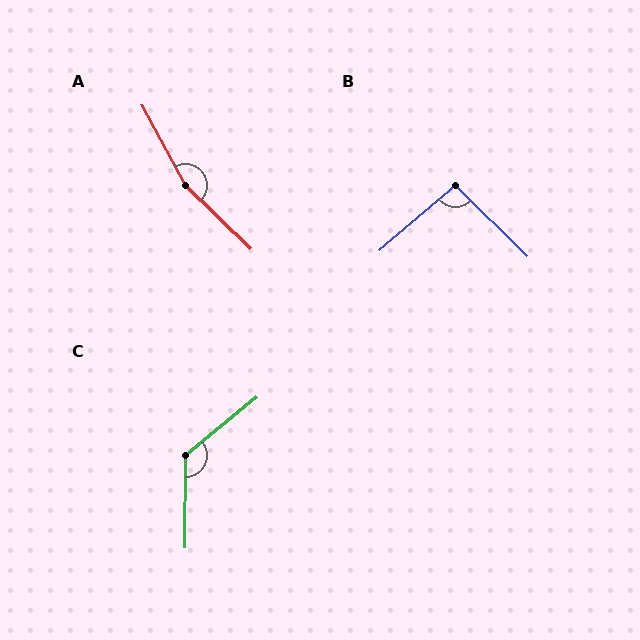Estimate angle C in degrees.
Approximately 129 degrees.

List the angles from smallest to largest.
B (95°), C (129°), A (163°).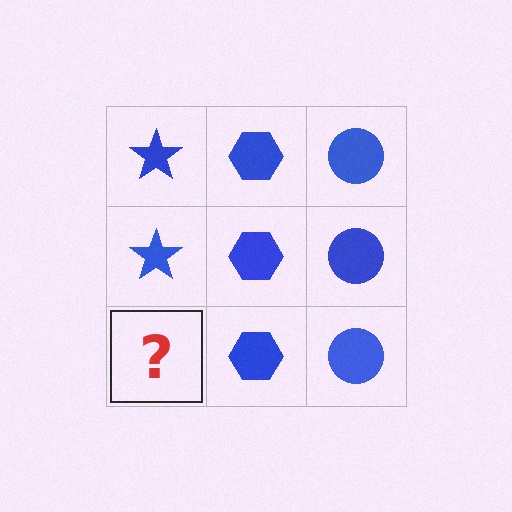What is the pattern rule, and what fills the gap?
The rule is that each column has a consistent shape. The gap should be filled with a blue star.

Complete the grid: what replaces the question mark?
The question mark should be replaced with a blue star.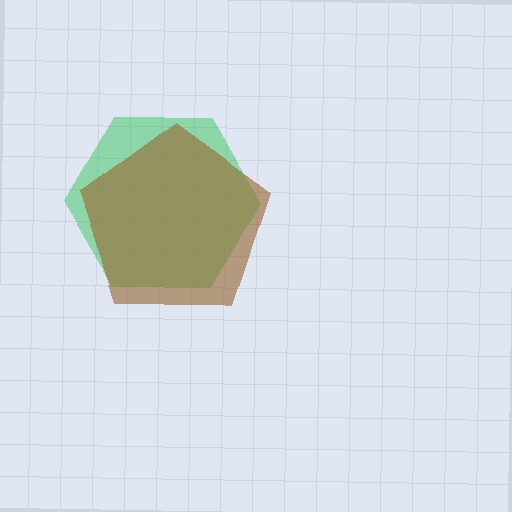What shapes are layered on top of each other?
The layered shapes are: a green hexagon, a brown pentagon.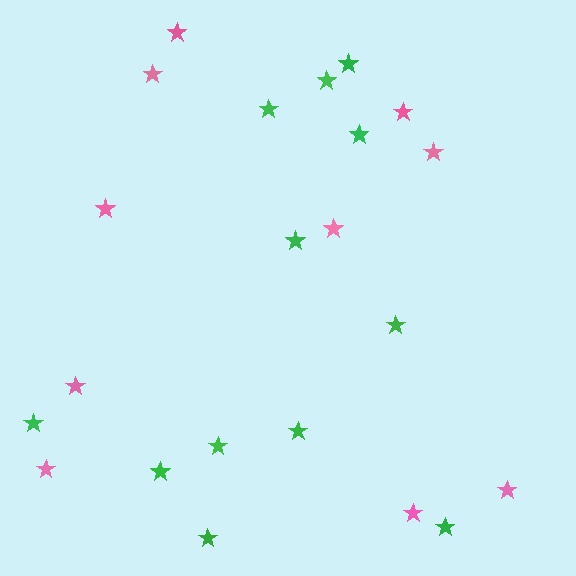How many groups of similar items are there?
There are 2 groups: one group of pink stars (10) and one group of green stars (12).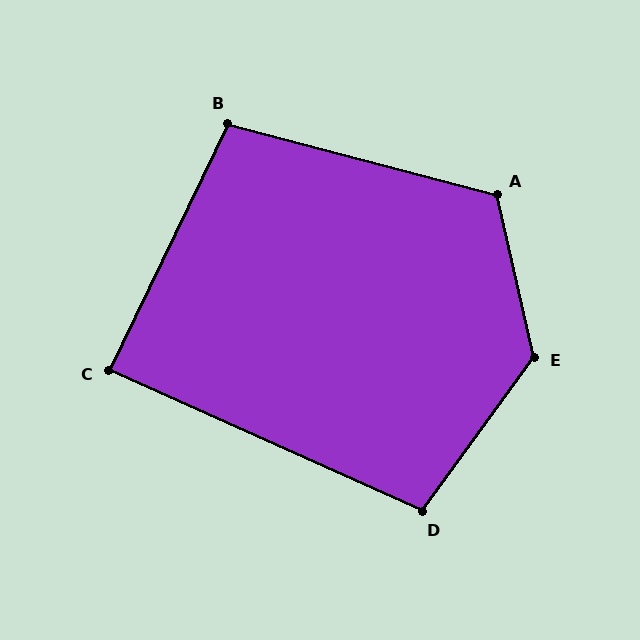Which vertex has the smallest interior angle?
C, at approximately 88 degrees.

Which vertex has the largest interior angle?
E, at approximately 132 degrees.